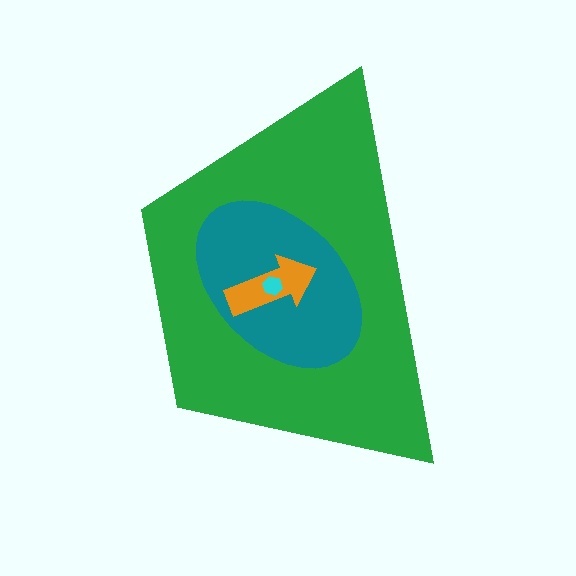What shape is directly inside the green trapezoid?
The teal ellipse.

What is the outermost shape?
The green trapezoid.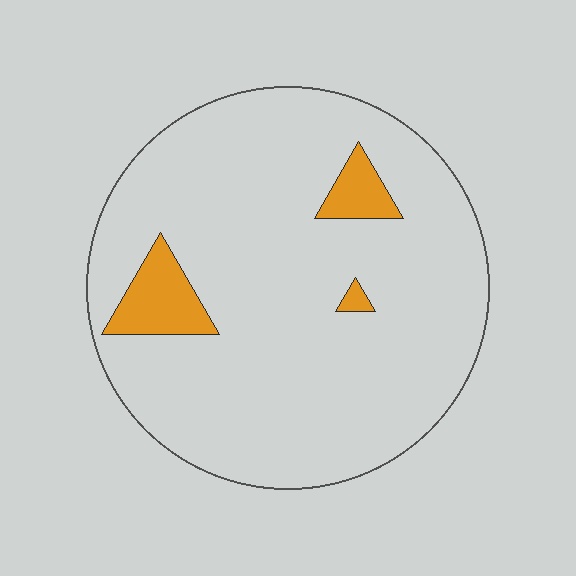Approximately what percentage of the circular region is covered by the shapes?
Approximately 10%.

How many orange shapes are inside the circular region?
3.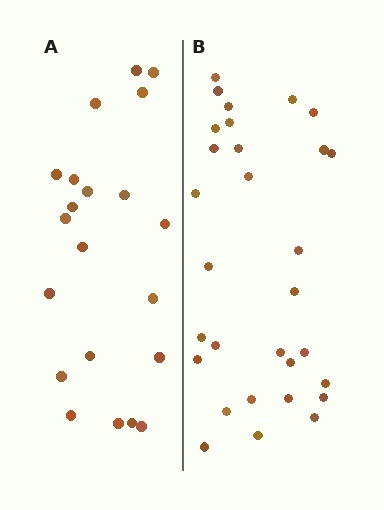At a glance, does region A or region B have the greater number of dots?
Region B (the right region) has more dots.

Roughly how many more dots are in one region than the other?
Region B has roughly 8 or so more dots than region A.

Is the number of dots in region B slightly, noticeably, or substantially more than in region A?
Region B has noticeably more, but not dramatically so. The ratio is roughly 1.4 to 1.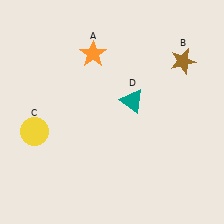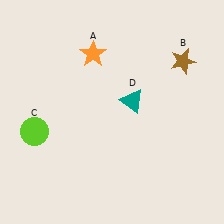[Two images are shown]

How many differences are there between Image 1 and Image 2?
There is 1 difference between the two images.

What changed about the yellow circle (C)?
In Image 1, C is yellow. In Image 2, it changed to lime.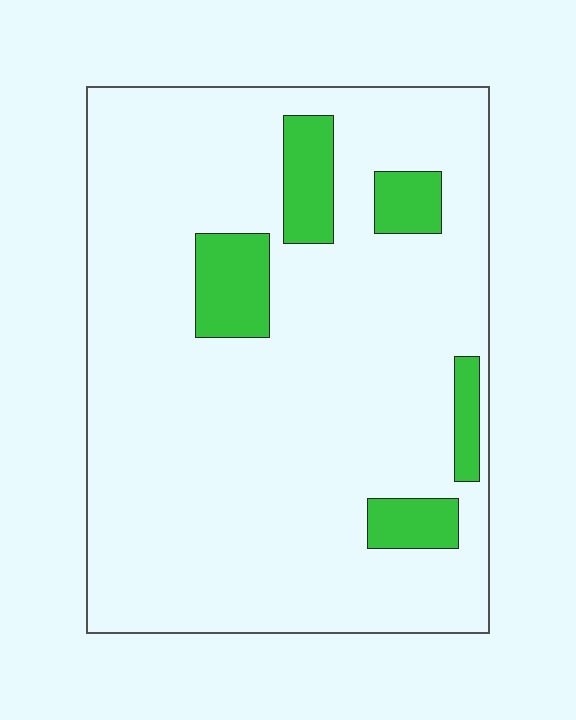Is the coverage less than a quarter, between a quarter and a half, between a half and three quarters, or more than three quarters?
Less than a quarter.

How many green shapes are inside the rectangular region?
5.